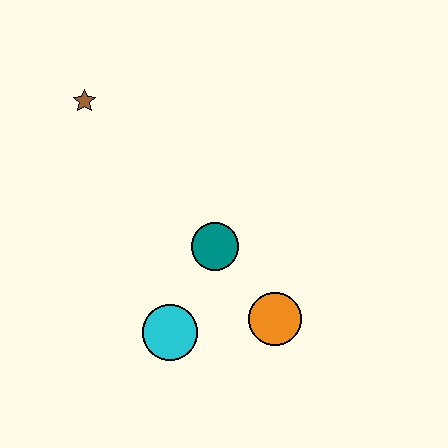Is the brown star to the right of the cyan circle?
No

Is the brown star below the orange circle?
No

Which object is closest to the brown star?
The teal circle is closest to the brown star.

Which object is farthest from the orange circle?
The brown star is farthest from the orange circle.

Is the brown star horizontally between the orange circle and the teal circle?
No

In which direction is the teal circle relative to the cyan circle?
The teal circle is above the cyan circle.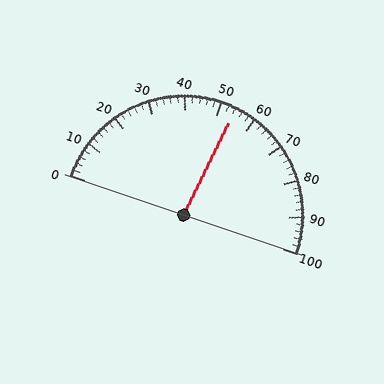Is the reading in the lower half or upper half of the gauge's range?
The reading is in the upper half of the range (0 to 100).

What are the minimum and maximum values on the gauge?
The gauge ranges from 0 to 100.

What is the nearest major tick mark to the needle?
The nearest major tick mark is 50.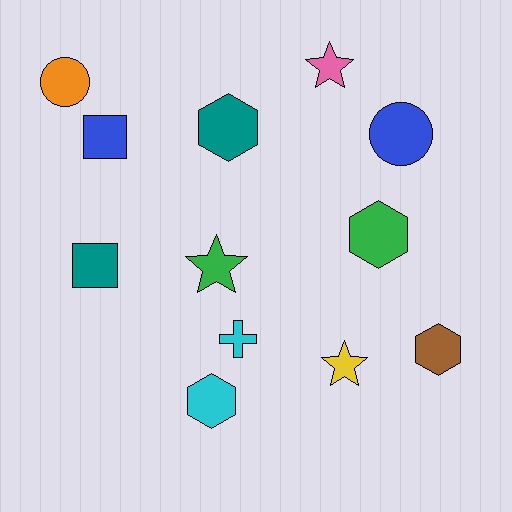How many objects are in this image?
There are 12 objects.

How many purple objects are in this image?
There are no purple objects.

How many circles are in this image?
There are 2 circles.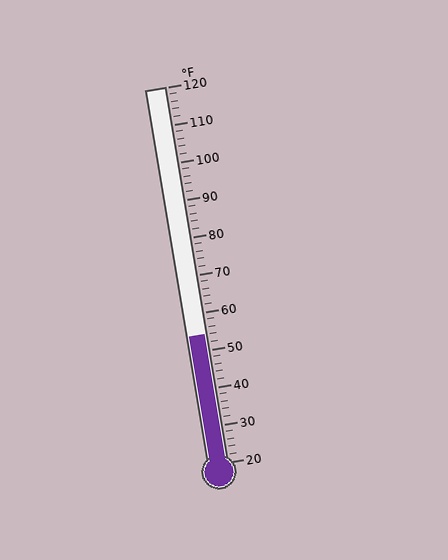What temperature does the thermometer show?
The thermometer shows approximately 54°F.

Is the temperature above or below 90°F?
The temperature is below 90°F.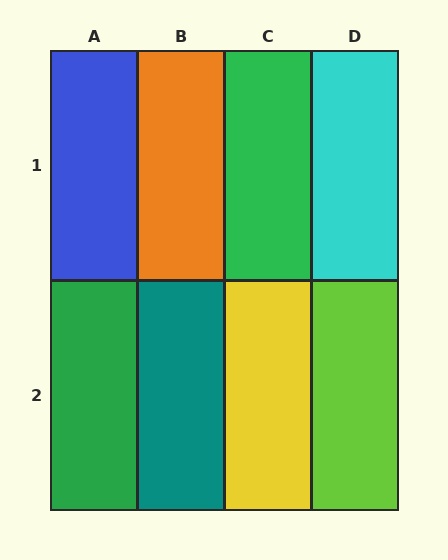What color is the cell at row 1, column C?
Green.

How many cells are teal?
1 cell is teal.